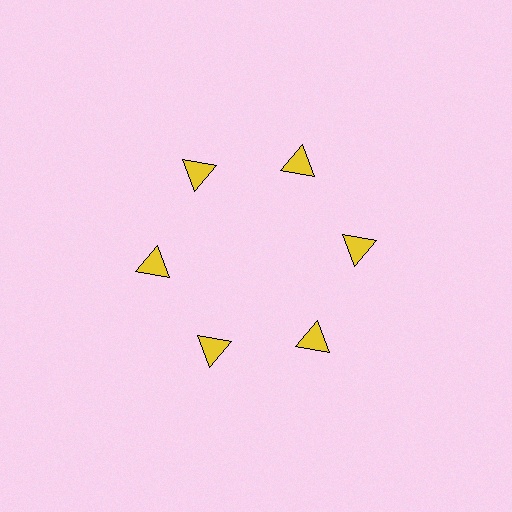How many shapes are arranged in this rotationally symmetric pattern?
There are 6 shapes, arranged in 6 groups of 1.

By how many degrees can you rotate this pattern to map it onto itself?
The pattern maps onto itself every 60 degrees of rotation.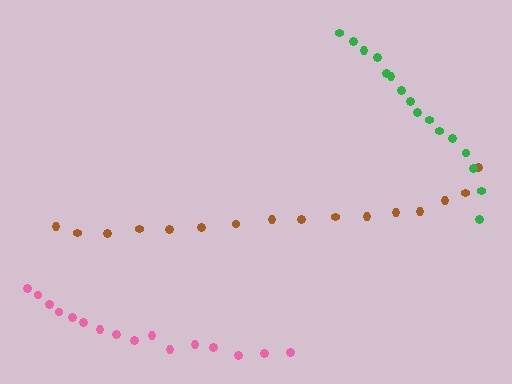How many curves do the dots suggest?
There are 3 distinct paths.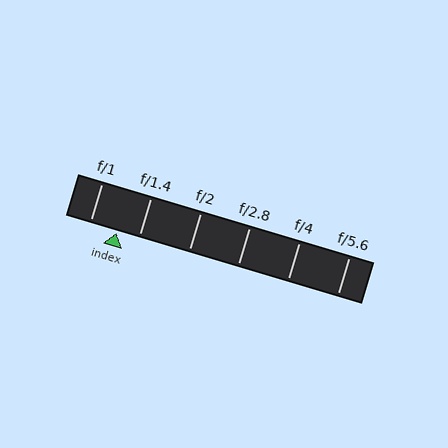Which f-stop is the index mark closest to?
The index mark is closest to f/1.4.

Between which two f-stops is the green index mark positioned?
The index mark is between f/1 and f/1.4.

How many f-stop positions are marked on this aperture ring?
There are 6 f-stop positions marked.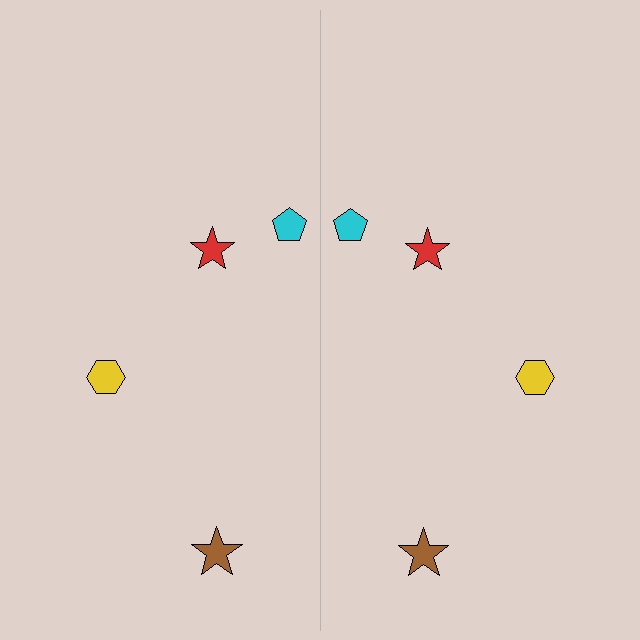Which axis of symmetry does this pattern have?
The pattern has a vertical axis of symmetry running through the center of the image.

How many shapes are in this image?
There are 8 shapes in this image.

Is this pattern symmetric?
Yes, this pattern has bilateral (reflection) symmetry.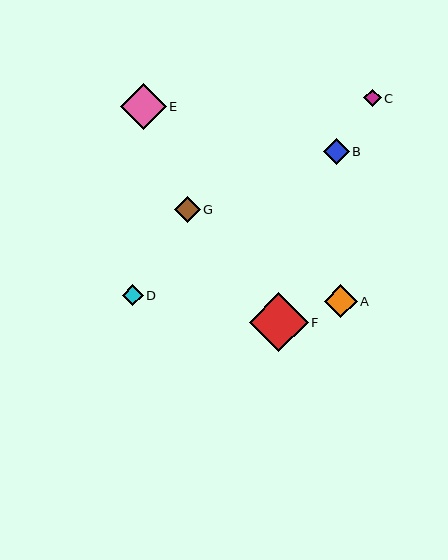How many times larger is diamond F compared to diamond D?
Diamond F is approximately 2.8 times the size of diamond D.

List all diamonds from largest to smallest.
From largest to smallest: F, E, A, G, B, D, C.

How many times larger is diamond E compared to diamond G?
Diamond E is approximately 1.8 times the size of diamond G.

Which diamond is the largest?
Diamond F is the largest with a size of approximately 59 pixels.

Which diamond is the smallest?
Diamond C is the smallest with a size of approximately 18 pixels.